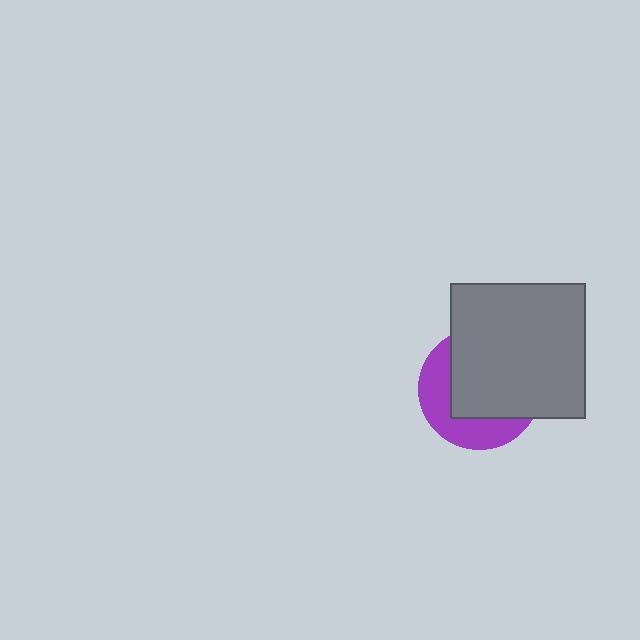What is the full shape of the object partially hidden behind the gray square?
The partially hidden object is a purple circle.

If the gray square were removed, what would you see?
You would see the complete purple circle.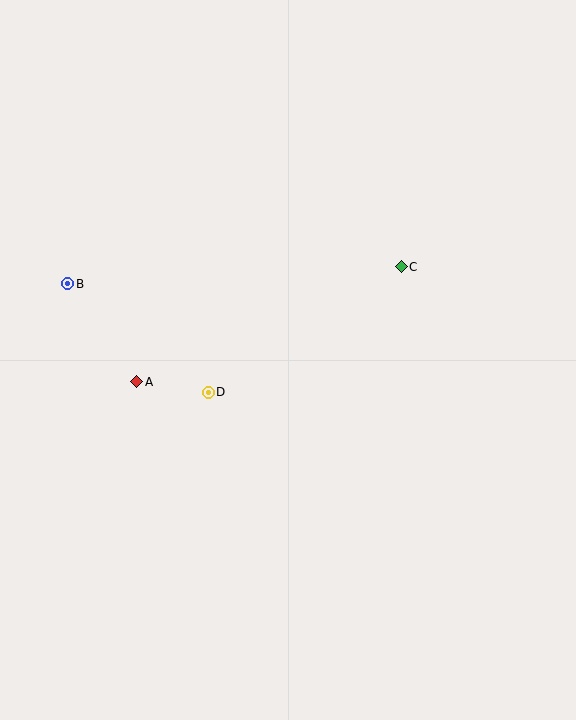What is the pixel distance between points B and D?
The distance between B and D is 178 pixels.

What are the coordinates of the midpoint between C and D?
The midpoint between C and D is at (305, 330).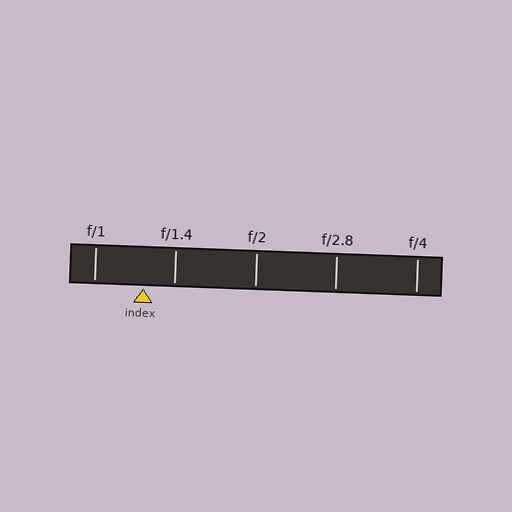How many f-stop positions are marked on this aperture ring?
There are 5 f-stop positions marked.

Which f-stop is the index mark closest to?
The index mark is closest to f/1.4.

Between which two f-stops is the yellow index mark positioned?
The index mark is between f/1 and f/1.4.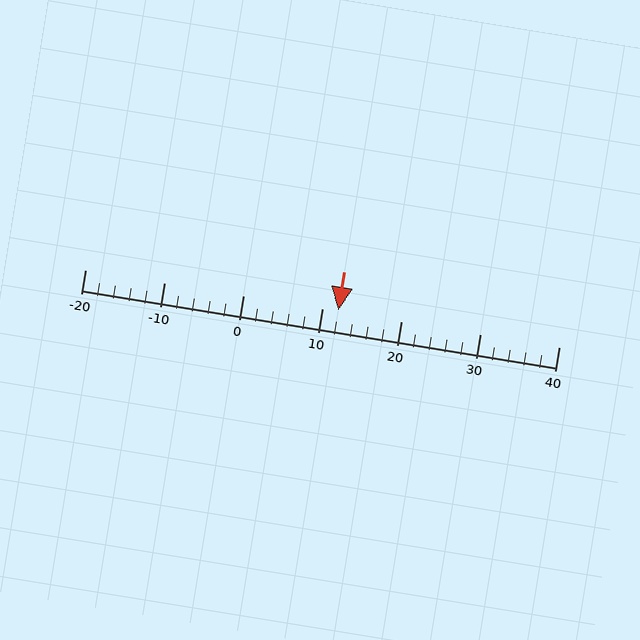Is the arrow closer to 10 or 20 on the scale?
The arrow is closer to 10.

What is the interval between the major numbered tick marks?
The major tick marks are spaced 10 units apart.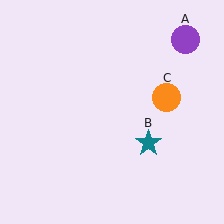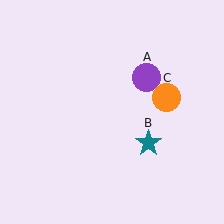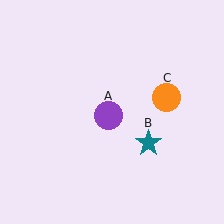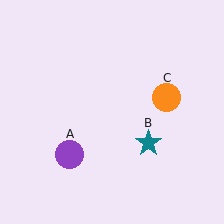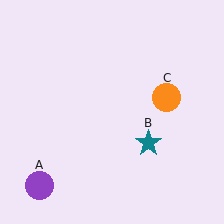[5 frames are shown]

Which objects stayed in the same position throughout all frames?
Teal star (object B) and orange circle (object C) remained stationary.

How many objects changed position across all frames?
1 object changed position: purple circle (object A).